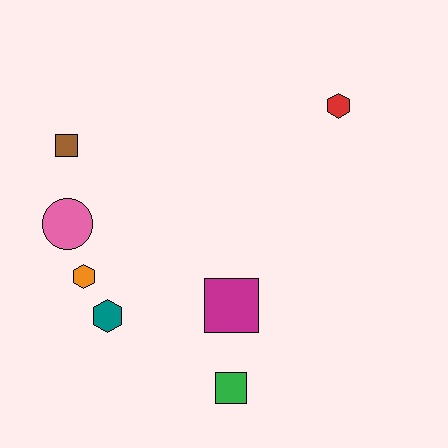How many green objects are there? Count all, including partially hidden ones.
There is 1 green object.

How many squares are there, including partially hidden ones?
There are 3 squares.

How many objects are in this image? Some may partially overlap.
There are 7 objects.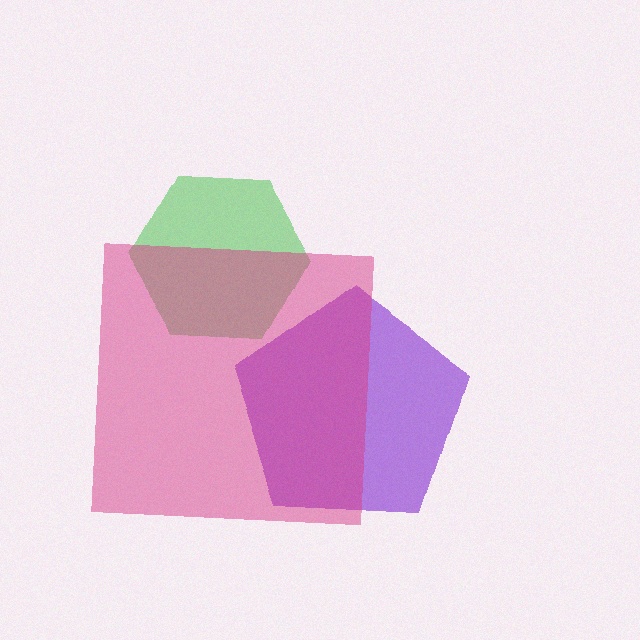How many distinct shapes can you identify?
There are 3 distinct shapes: a green hexagon, a purple pentagon, a magenta square.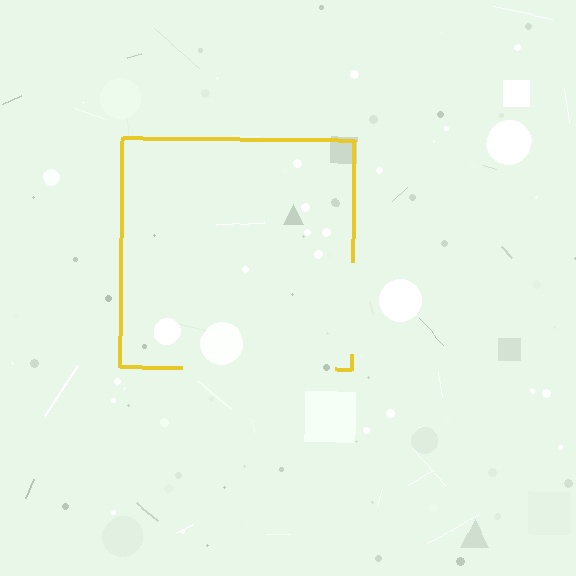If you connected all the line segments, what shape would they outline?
They would outline a square.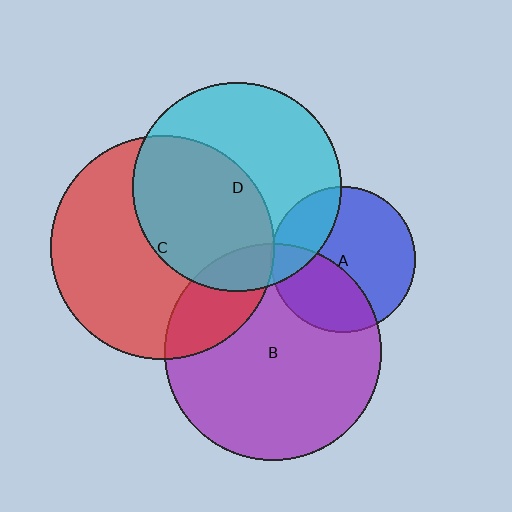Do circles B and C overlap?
Yes.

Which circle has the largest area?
Circle C (red).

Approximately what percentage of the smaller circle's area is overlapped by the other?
Approximately 20%.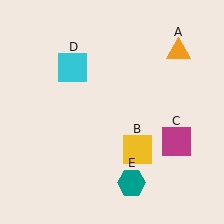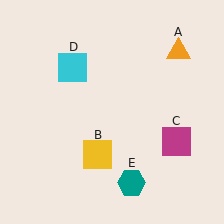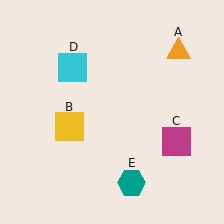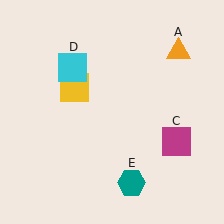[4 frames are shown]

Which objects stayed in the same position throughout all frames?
Orange triangle (object A) and magenta square (object C) and cyan square (object D) and teal hexagon (object E) remained stationary.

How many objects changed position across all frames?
1 object changed position: yellow square (object B).